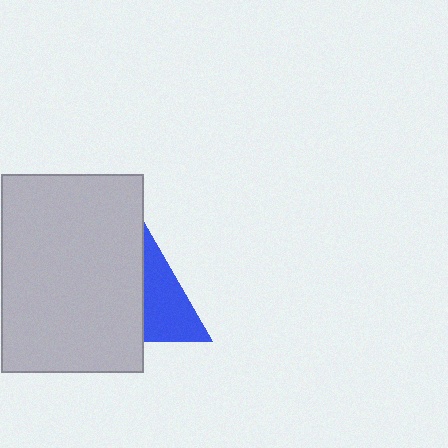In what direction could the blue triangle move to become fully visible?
The blue triangle could move right. That would shift it out from behind the light gray rectangle entirely.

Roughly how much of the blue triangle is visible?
About half of it is visible (roughly 50%).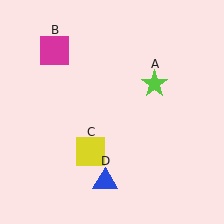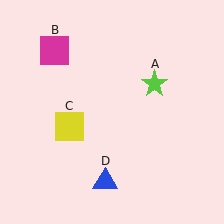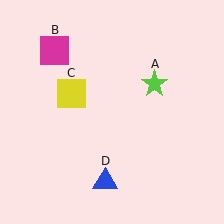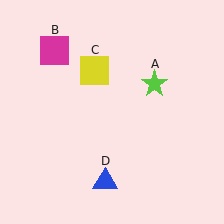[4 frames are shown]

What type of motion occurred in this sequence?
The yellow square (object C) rotated clockwise around the center of the scene.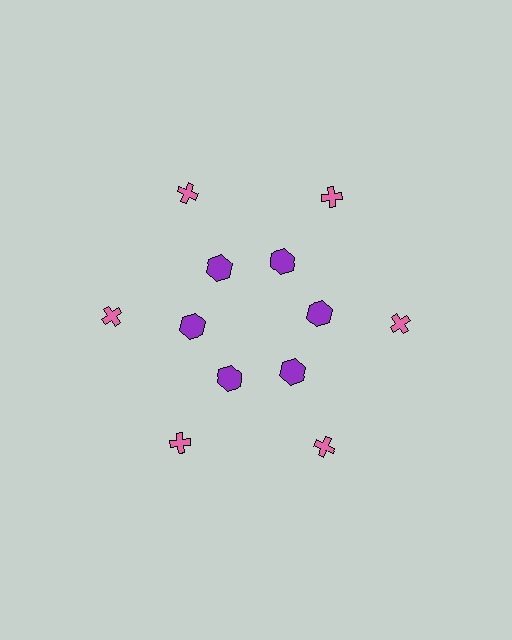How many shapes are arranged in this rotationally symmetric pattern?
There are 12 shapes, arranged in 6 groups of 2.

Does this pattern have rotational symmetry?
Yes, this pattern has 6-fold rotational symmetry. It looks the same after rotating 60 degrees around the center.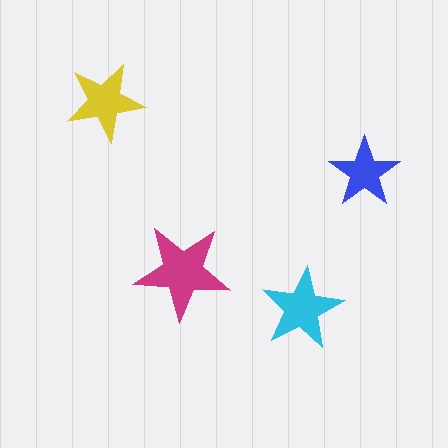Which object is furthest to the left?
The yellow star is leftmost.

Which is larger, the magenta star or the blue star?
The magenta one.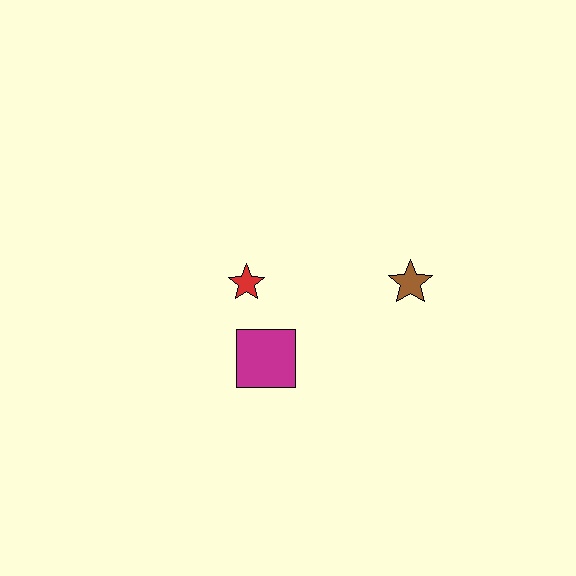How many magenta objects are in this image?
There is 1 magenta object.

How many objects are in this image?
There are 3 objects.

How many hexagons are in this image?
There are no hexagons.